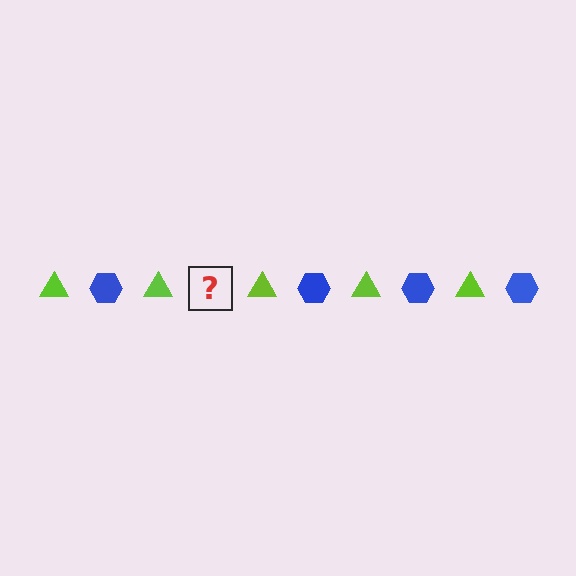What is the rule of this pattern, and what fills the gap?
The rule is that the pattern alternates between lime triangle and blue hexagon. The gap should be filled with a blue hexagon.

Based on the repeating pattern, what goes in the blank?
The blank should be a blue hexagon.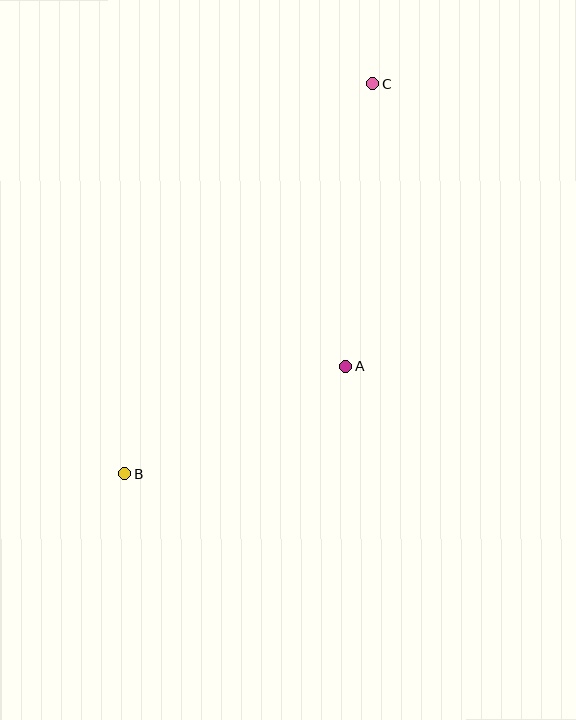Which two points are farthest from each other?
Points B and C are farthest from each other.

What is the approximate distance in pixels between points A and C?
The distance between A and C is approximately 284 pixels.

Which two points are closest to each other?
Points A and B are closest to each other.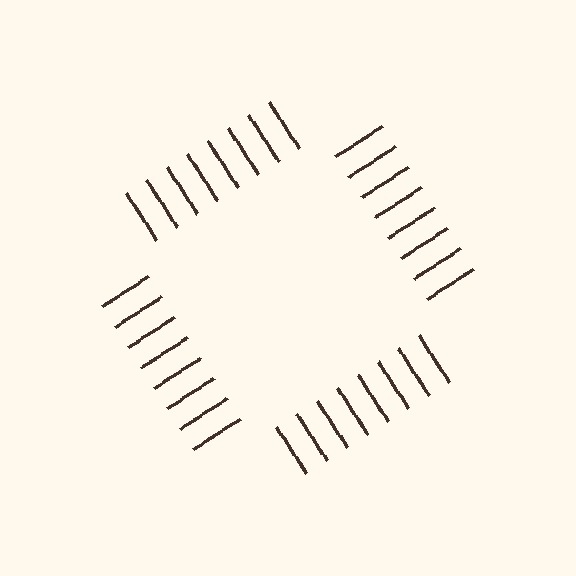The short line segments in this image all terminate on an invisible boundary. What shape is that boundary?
An illusory square — the line segments terminate on its edges but no continuous stroke is drawn.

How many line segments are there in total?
32 — 8 along each of the 4 edges.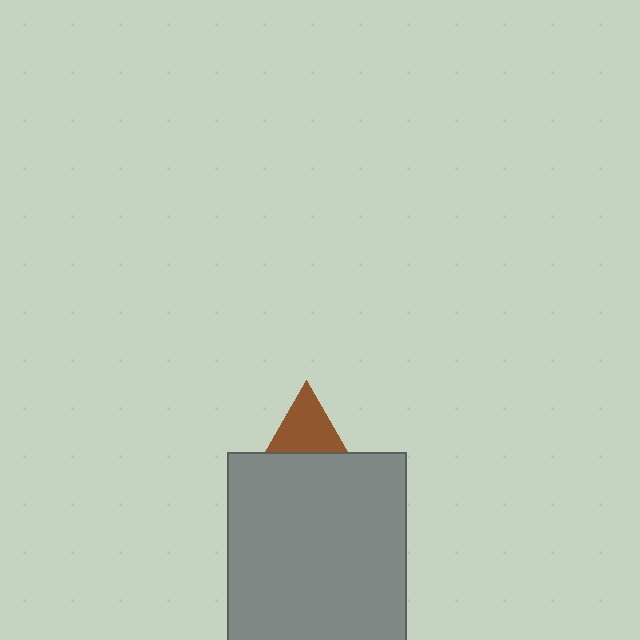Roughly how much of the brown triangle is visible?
About half of it is visible (roughly 50%).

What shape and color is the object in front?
The object in front is a gray rectangle.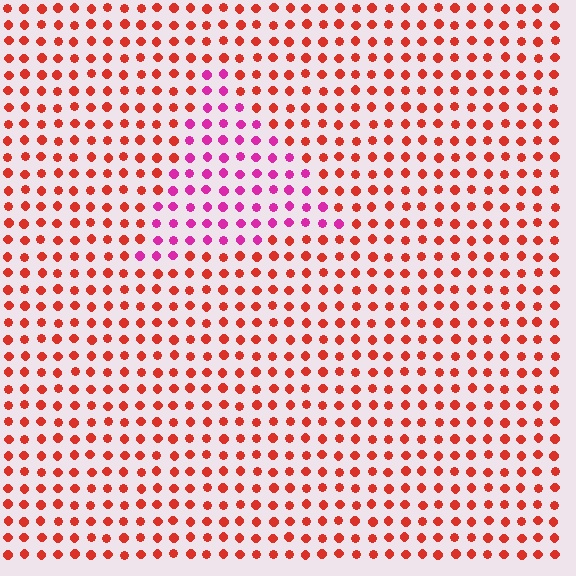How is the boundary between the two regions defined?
The boundary is defined purely by a slight shift in hue (about 47 degrees). Spacing, size, and orientation are identical on both sides.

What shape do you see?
I see a triangle.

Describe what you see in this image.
The image is filled with small red elements in a uniform arrangement. A triangle-shaped region is visible where the elements are tinted to a slightly different hue, forming a subtle color boundary.